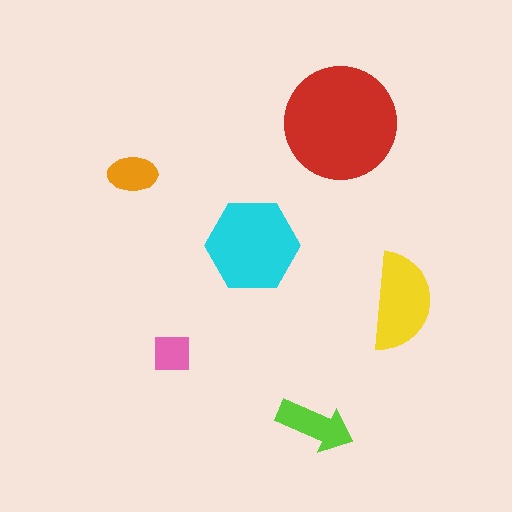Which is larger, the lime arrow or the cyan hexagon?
The cyan hexagon.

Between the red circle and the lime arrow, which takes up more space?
The red circle.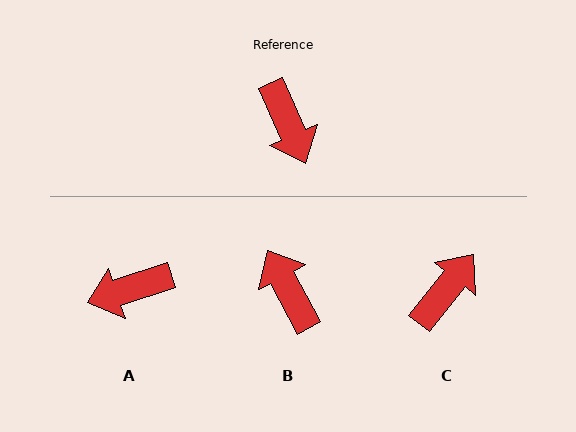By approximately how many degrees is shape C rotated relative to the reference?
Approximately 118 degrees counter-clockwise.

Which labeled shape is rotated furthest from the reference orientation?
B, about 176 degrees away.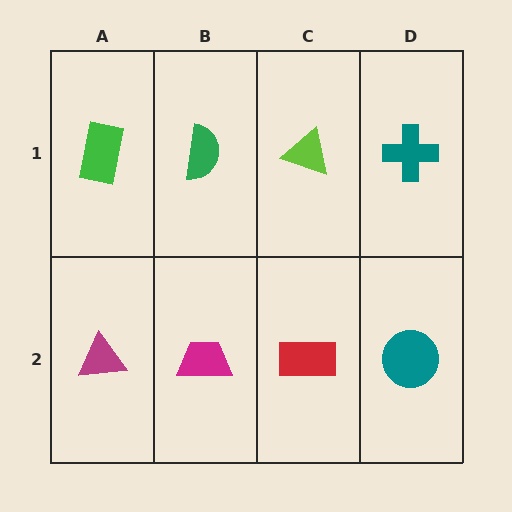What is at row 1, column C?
A lime triangle.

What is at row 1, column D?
A teal cross.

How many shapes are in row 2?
4 shapes.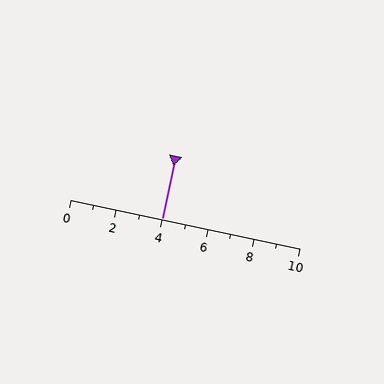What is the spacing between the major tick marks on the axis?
The major ticks are spaced 2 apart.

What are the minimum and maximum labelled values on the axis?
The axis runs from 0 to 10.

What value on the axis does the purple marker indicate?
The marker indicates approximately 4.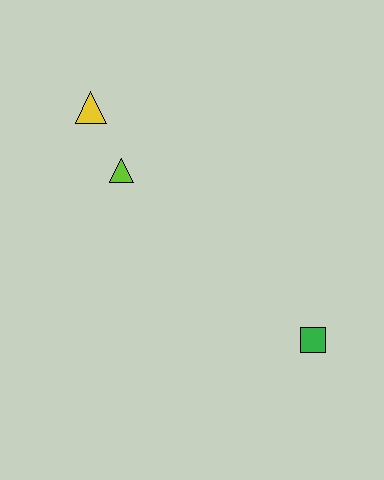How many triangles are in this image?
There are 2 triangles.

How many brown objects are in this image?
There are no brown objects.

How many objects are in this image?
There are 3 objects.